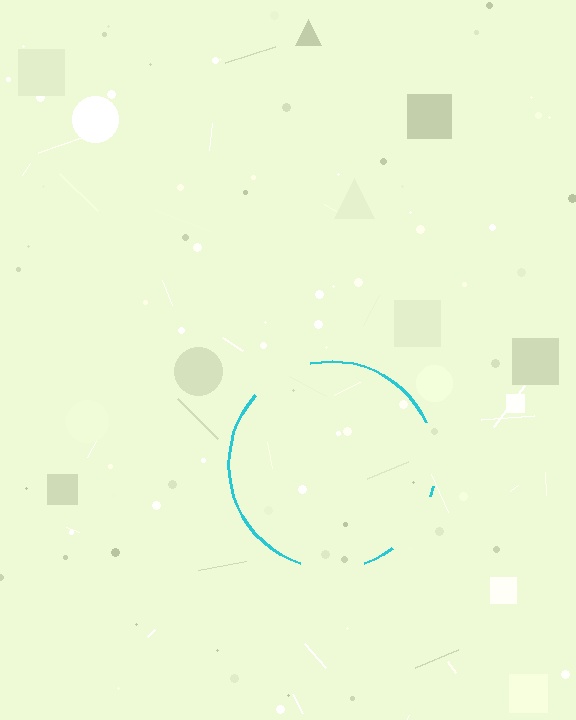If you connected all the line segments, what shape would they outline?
They would outline a circle.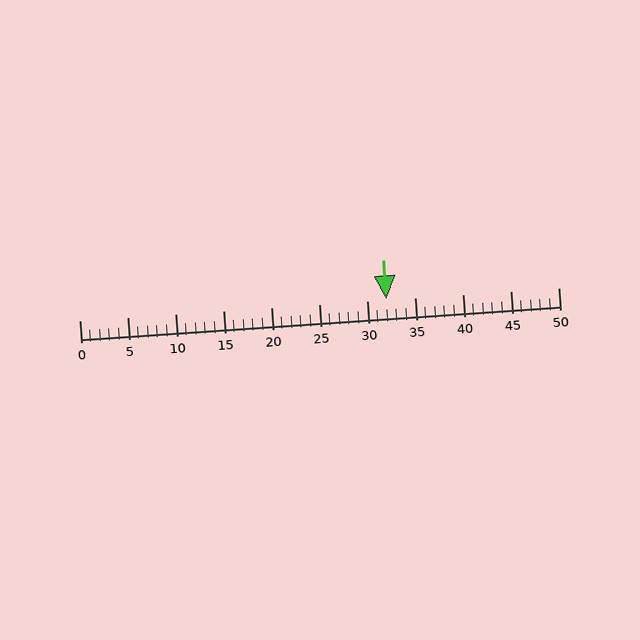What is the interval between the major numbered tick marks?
The major tick marks are spaced 5 units apart.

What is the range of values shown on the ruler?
The ruler shows values from 0 to 50.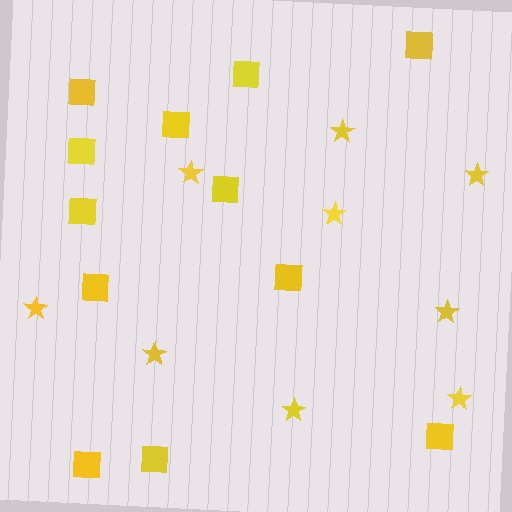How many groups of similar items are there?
There are 2 groups: one group of squares (12) and one group of stars (9).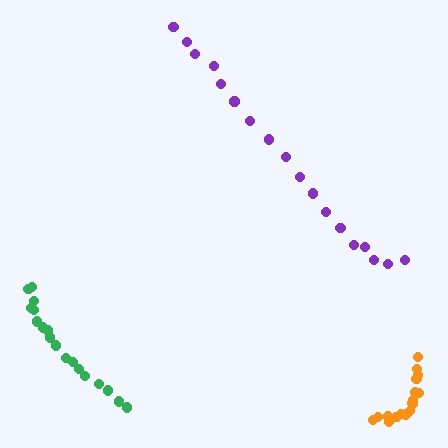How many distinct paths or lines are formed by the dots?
There are 3 distinct paths.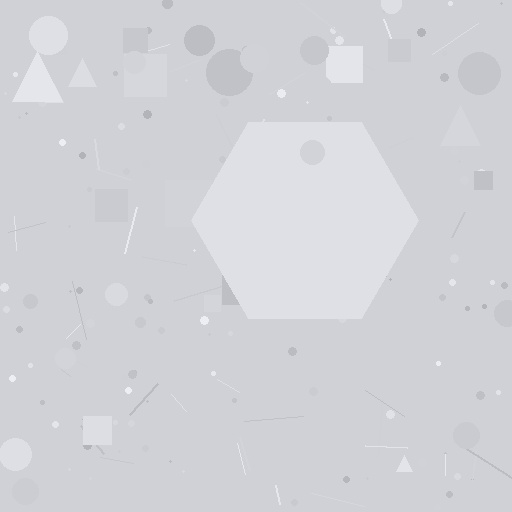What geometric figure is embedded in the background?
A hexagon is embedded in the background.